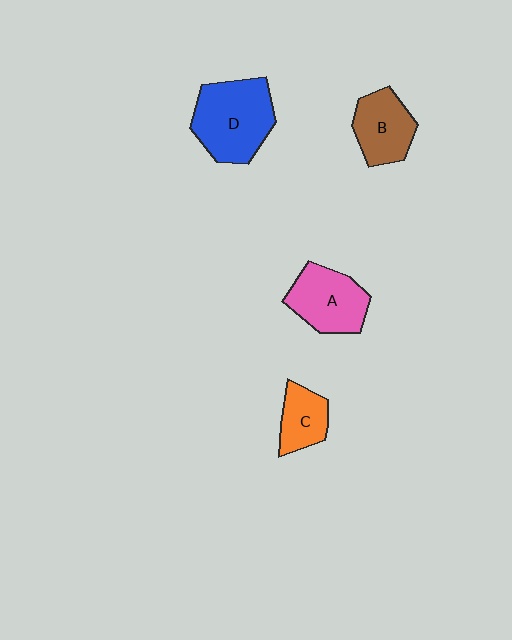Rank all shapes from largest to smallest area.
From largest to smallest: D (blue), A (pink), B (brown), C (orange).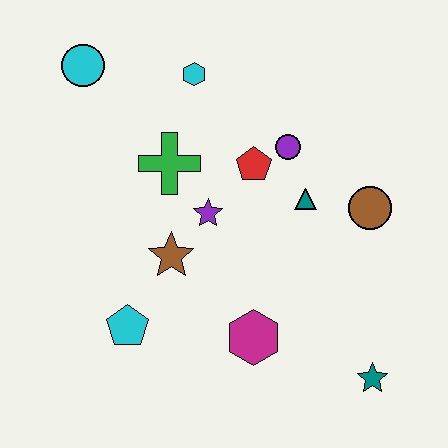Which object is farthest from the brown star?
The teal star is farthest from the brown star.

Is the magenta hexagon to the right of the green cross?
Yes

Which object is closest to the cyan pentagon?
The brown star is closest to the cyan pentagon.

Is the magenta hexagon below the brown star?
Yes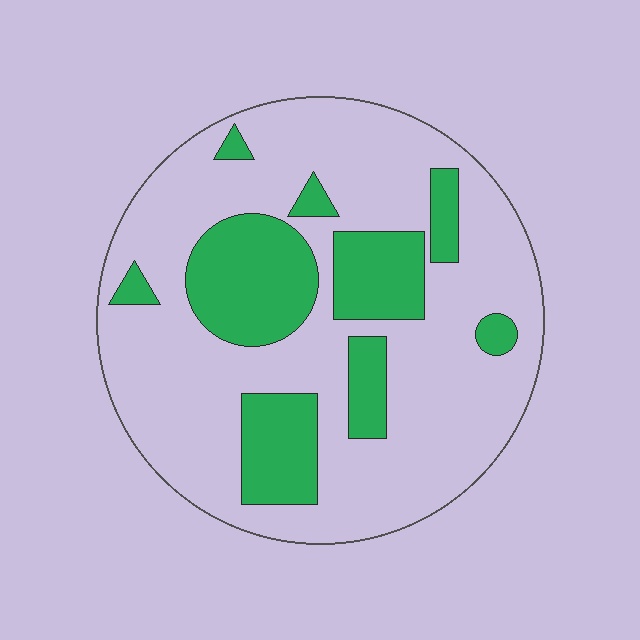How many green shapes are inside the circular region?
9.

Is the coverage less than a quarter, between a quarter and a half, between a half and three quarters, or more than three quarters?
Between a quarter and a half.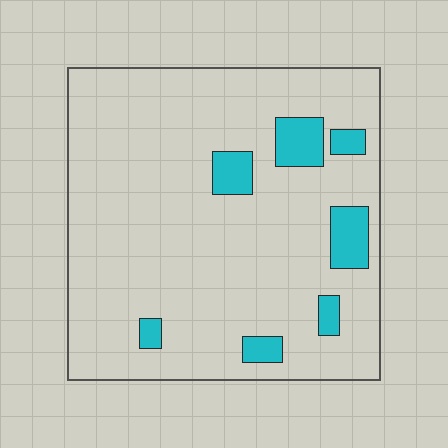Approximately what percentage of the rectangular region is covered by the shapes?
Approximately 10%.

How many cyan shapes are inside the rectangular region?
7.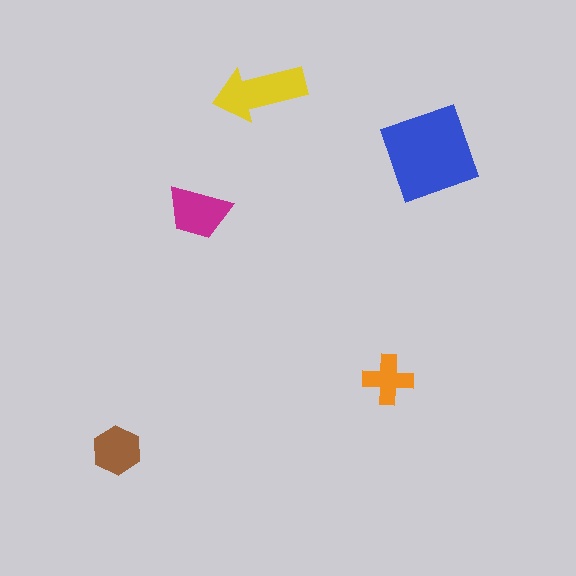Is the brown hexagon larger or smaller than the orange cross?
Larger.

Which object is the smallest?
The orange cross.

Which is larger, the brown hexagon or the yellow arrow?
The yellow arrow.